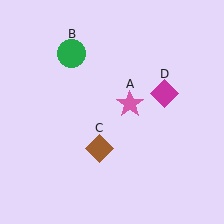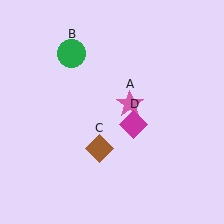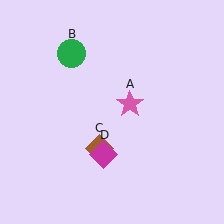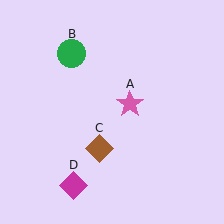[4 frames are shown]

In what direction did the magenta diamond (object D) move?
The magenta diamond (object D) moved down and to the left.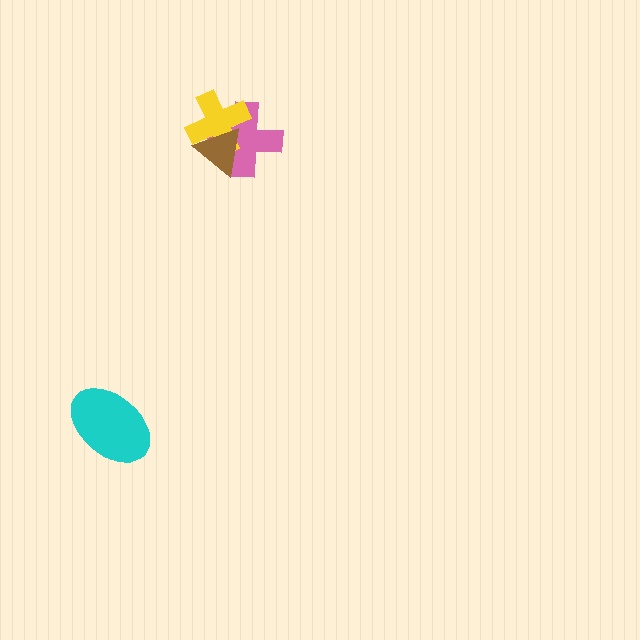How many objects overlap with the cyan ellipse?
0 objects overlap with the cyan ellipse.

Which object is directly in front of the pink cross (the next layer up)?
The yellow cross is directly in front of the pink cross.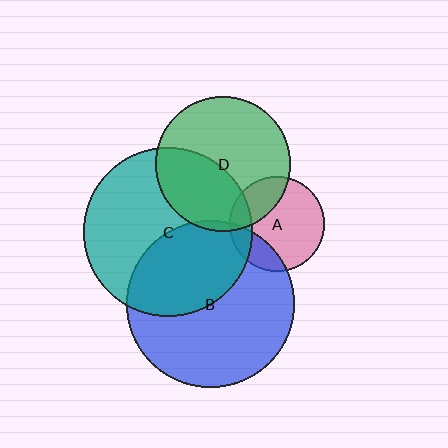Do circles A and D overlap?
Yes.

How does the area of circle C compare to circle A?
Approximately 3.2 times.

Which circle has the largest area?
Circle C (teal).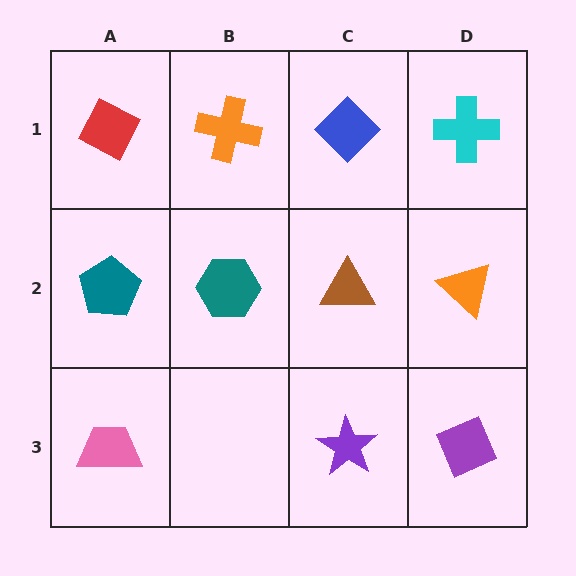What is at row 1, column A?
A red diamond.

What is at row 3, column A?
A pink trapezoid.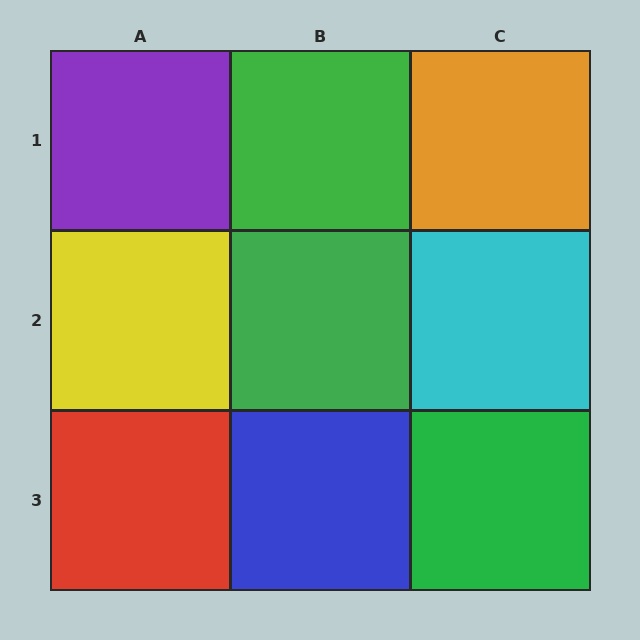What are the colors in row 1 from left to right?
Purple, green, orange.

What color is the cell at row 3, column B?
Blue.